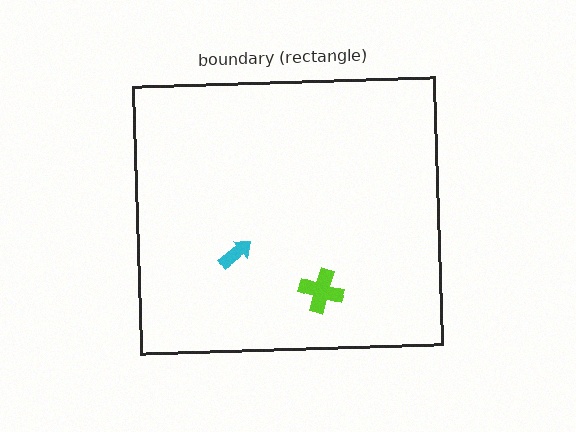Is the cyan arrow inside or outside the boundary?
Inside.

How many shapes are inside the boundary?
2 inside, 0 outside.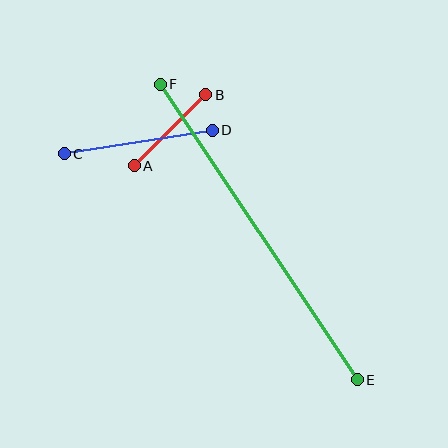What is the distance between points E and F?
The distance is approximately 355 pixels.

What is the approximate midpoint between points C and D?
The midpoint is at approximately (138, 142) pixels.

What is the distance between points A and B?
The distance is approximately 101 pixels.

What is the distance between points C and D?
The distance is approximately 150 pixels.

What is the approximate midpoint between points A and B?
The midpoint is at approximately (170, 130) pixels.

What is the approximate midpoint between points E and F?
The midpoint is at approximately (259, 232) pixels.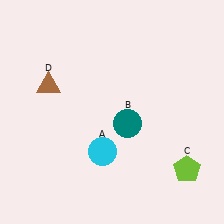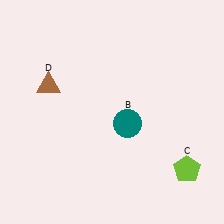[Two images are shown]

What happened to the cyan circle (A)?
The cyan circle (A) was removed in Image 2. It was in the bottom-left area of Image 1.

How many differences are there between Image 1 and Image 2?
There is 1 difference between the two images.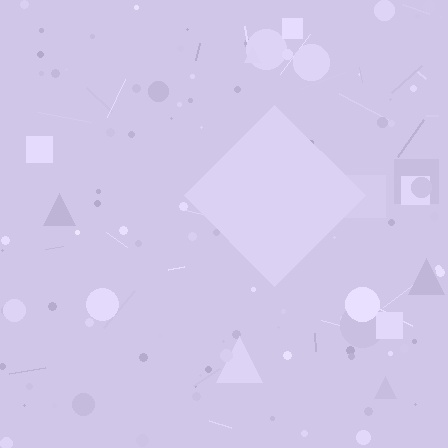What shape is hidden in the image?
A diamond is hidden in the image.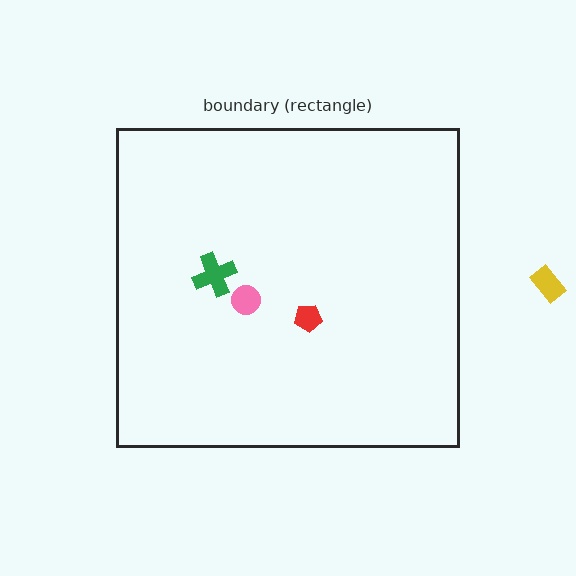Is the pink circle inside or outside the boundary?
Inside.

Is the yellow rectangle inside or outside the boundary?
Outside.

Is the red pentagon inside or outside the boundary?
Inside.